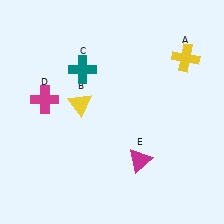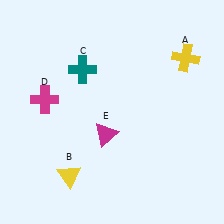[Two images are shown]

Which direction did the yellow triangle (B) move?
The yellow triangle (B) moved down.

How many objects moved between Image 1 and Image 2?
2 objects moved between the two images.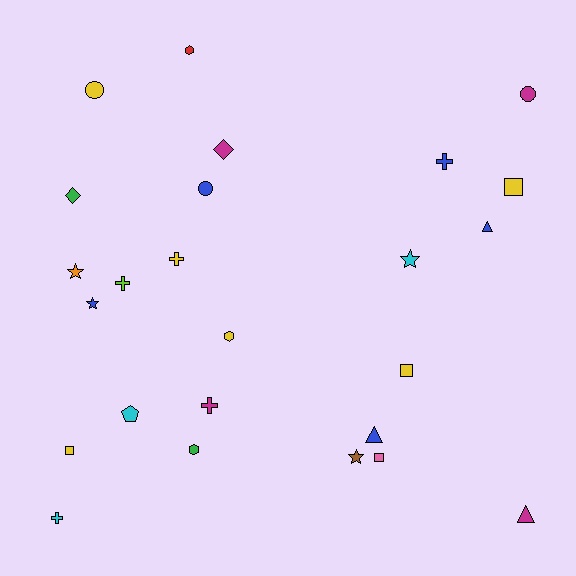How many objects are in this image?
There are 25 objects.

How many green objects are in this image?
There are 2 green objects.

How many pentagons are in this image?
There is 1 pentagon.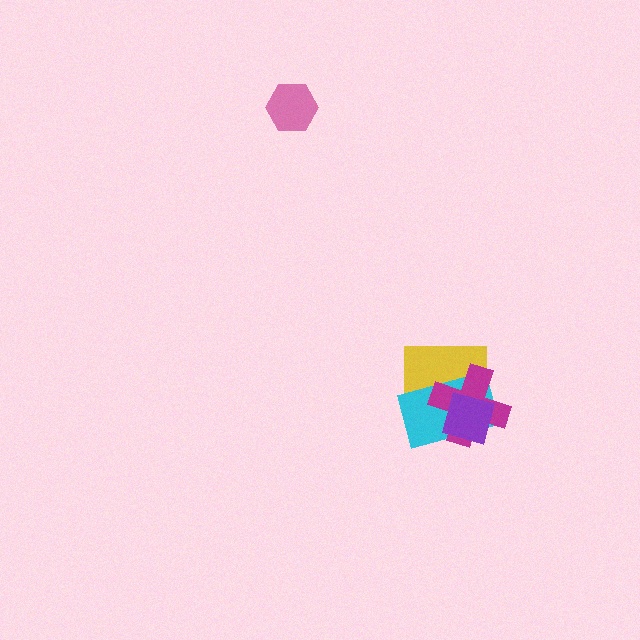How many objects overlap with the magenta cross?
3 objects overlap with the magenta cross.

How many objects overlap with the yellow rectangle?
3 objects overlap with the yellow rectangle.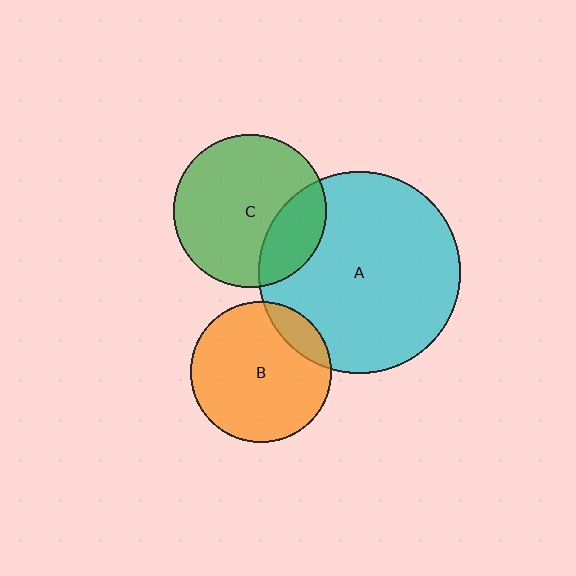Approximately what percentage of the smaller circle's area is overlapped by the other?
Approximately 25%.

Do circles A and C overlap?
Yes.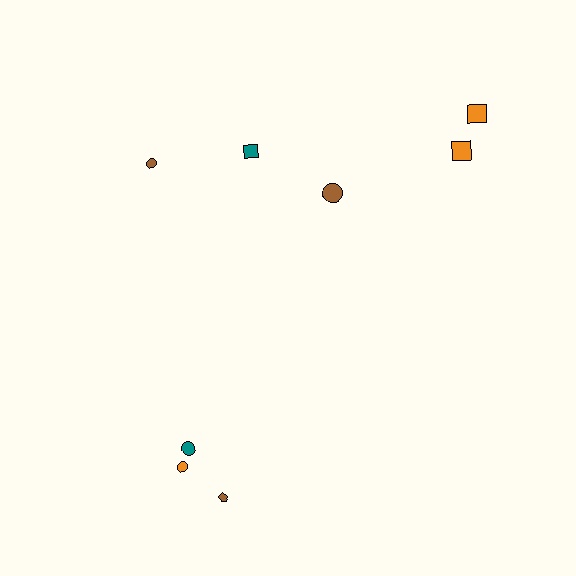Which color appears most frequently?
Orange, with 3 objects.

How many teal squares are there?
There is 1 teal square.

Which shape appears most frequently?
Circle, with 4 objects.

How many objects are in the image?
There are 8 objects.